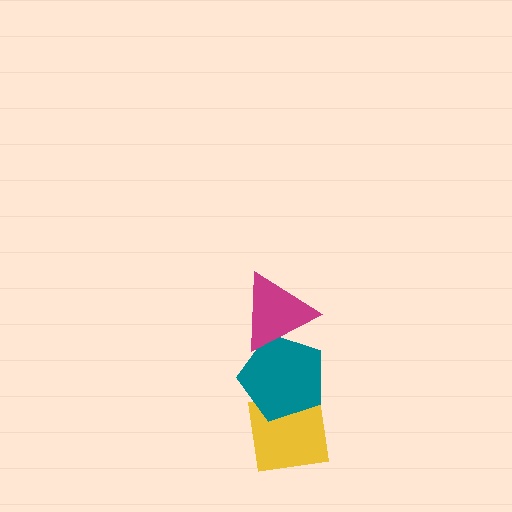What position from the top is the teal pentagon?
The teal pentagon is 2nd from the top.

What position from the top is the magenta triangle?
The magenta triangle is 1st from the top.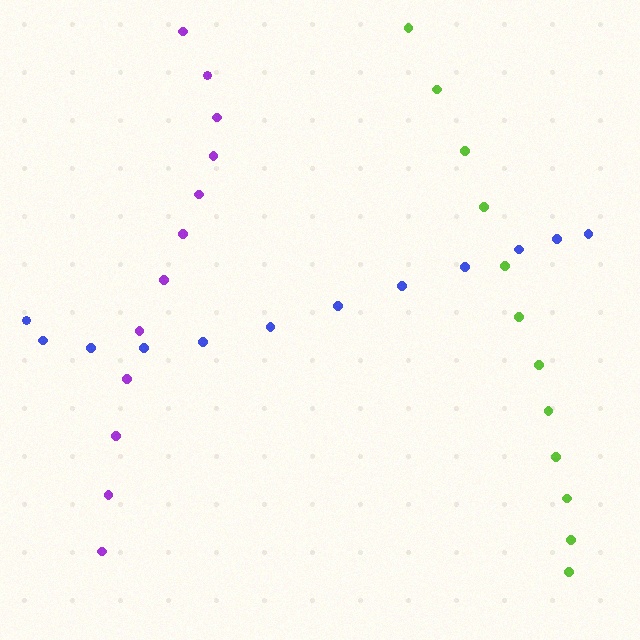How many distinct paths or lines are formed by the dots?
There are 3 distinct paths.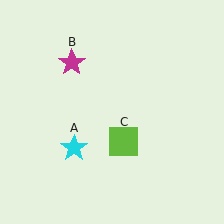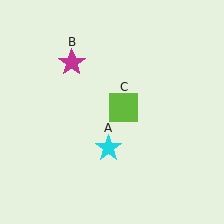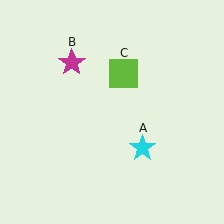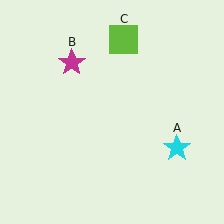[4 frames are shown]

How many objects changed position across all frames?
2 objects changed position: cyan star (object A), lime square (object C).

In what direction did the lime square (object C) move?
The lime square (object C) moved up.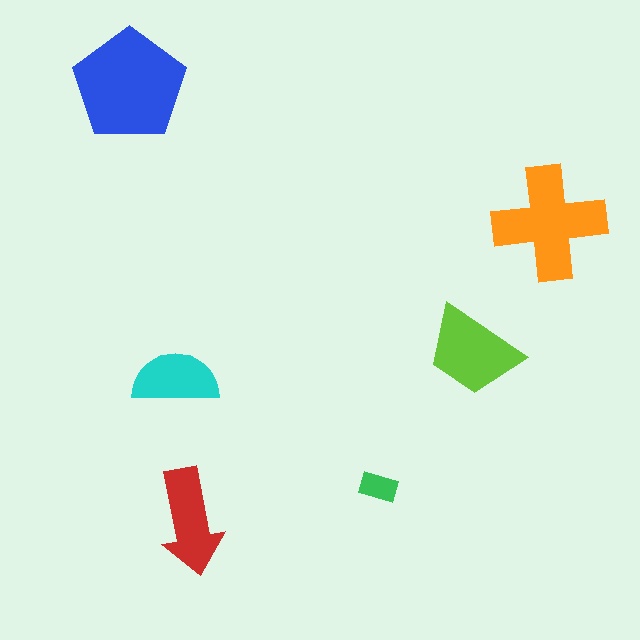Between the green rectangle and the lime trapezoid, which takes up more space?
The lime trapezoid.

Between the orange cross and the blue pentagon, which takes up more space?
The blue pentagon.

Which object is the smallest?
The green rectangle.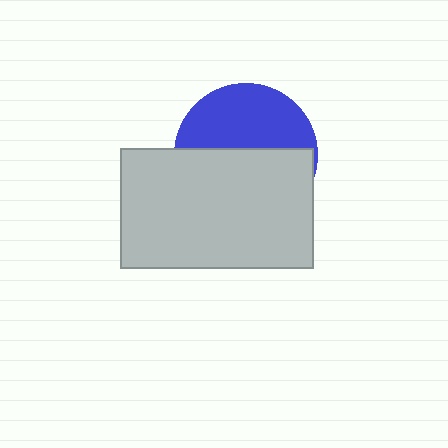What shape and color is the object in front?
The object in front is a light gray rectangle.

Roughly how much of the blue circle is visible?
A small part of it is visible (roughly 44%).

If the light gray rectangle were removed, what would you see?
You would see the complete blue circle.